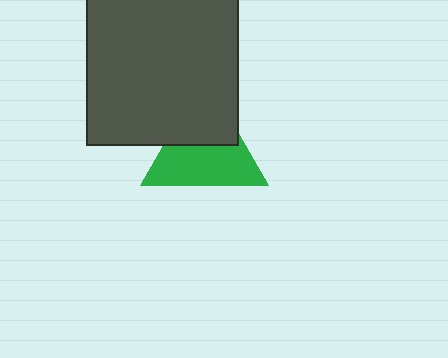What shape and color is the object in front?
The object in front is a dark gray square.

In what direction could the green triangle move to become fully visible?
The green triangle could move down. That would shift it out from behind the dark gray square entirely.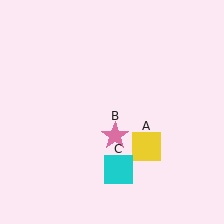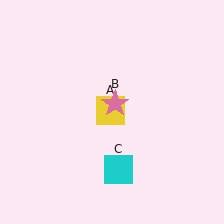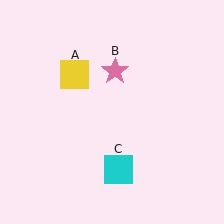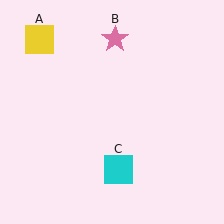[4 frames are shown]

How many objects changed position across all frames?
2 objects changed position: yellow square (object A), pink star (object B).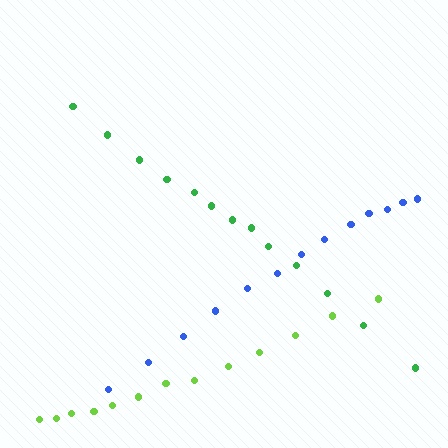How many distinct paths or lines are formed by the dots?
There are 3 distinct paths.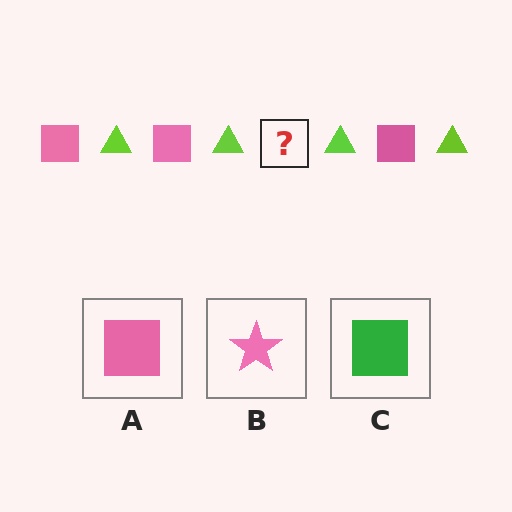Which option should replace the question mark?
Option A.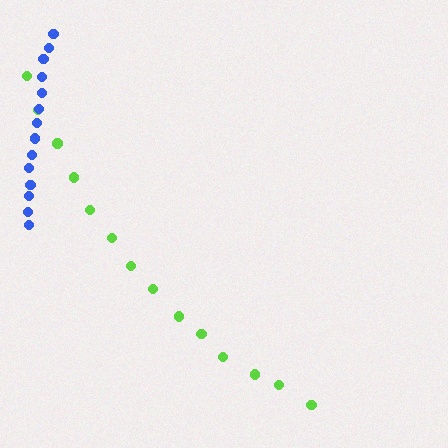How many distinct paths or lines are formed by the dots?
There are 2 distinct paths.